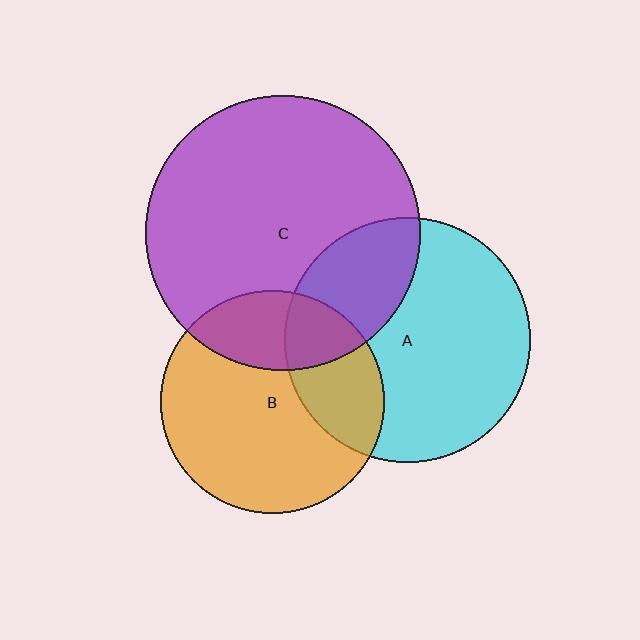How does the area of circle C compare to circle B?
Approximately 1.5 times.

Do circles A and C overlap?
Yes.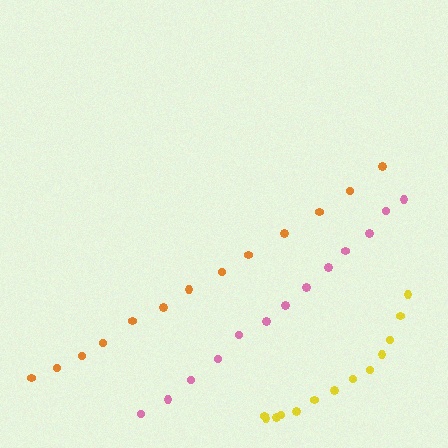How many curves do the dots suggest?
There are 3 distinct paths.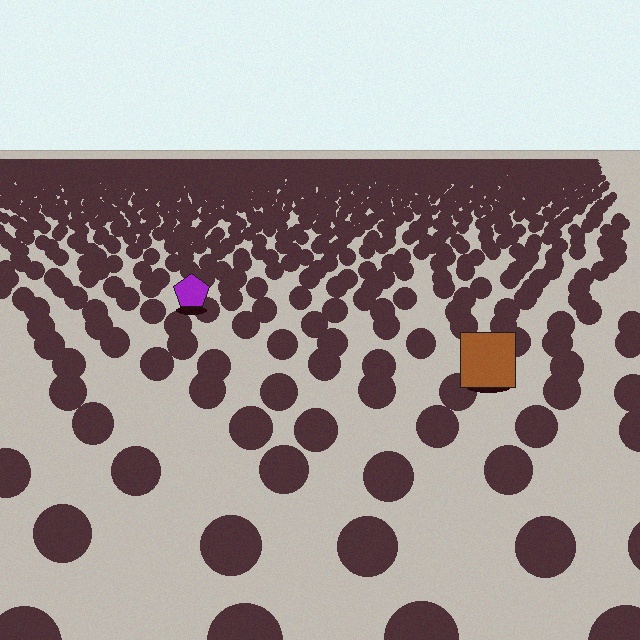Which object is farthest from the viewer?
The purple pentagon is farthest from the viewer. It appears smaller and the ground texture around it is denser.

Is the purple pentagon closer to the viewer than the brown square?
No. The brown square is closer — you can tell from the texture gradient: the ground texture is coarser near it.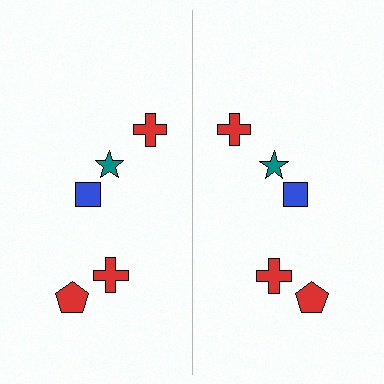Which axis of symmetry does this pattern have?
The pattern has a vertical axis of symmetry running through the center of the image.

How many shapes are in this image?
There are 10 shapes in this image.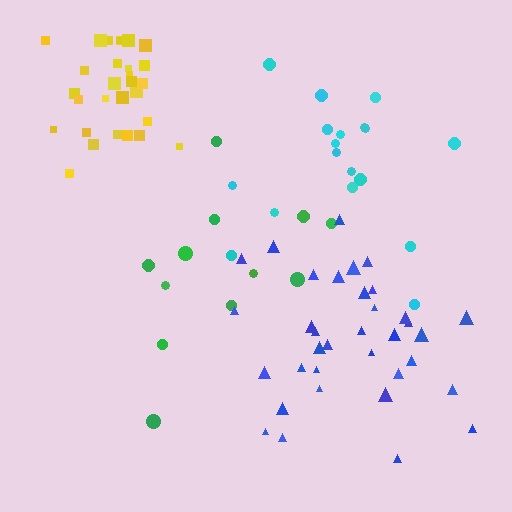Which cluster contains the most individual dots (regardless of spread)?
Blue (35).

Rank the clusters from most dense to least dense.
yellow, blue, cyan, green.